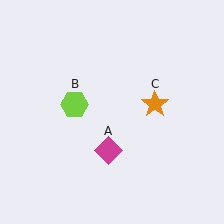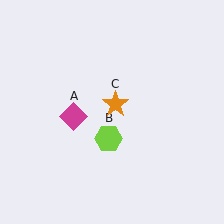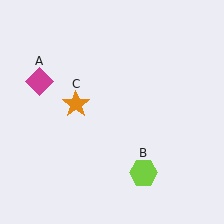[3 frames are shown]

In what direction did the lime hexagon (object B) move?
The lime hexagon (object B) moved down and to the right.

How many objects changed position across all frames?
3 objects changed position: magenta diamond (object A), lime hexagon (object B), orange star (object C).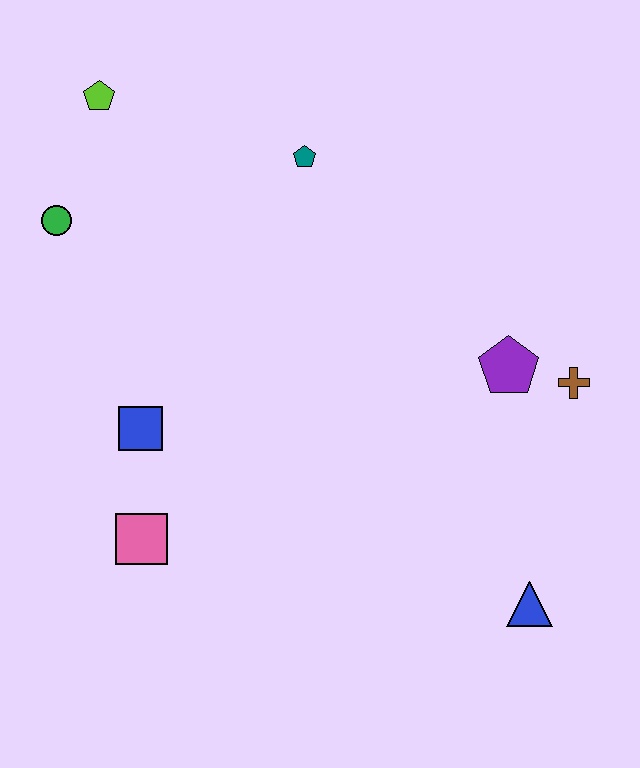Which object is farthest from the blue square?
The brown cross is farthest from the blue square.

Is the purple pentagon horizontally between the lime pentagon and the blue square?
No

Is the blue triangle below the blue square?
Yes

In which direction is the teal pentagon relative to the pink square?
The teal pentagon is above the pink square.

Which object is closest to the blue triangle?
The brown cross is closest to the blue triangle.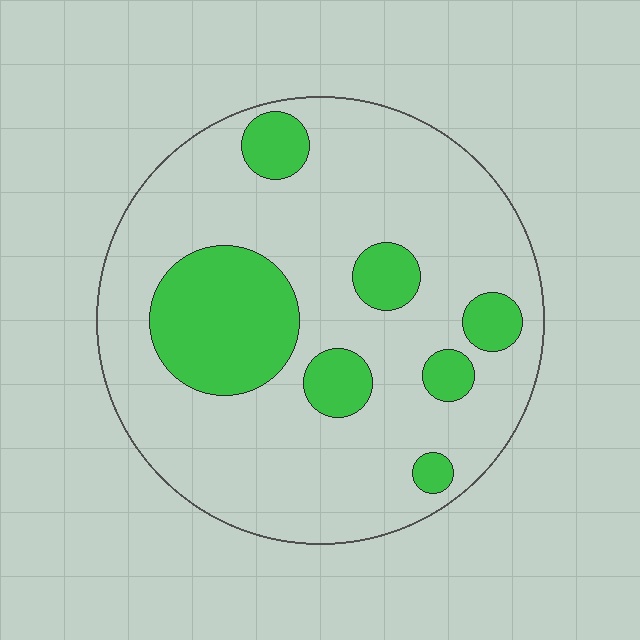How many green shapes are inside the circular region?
7.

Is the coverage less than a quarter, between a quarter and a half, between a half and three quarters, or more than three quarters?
Less than a quarter.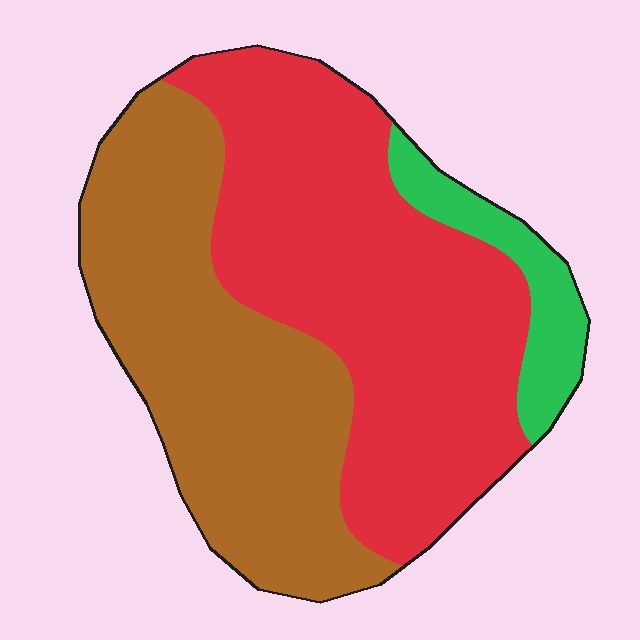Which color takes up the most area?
Red, at roughly 50%.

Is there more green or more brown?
Brown.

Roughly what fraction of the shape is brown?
Brown covers about 40% of the shape.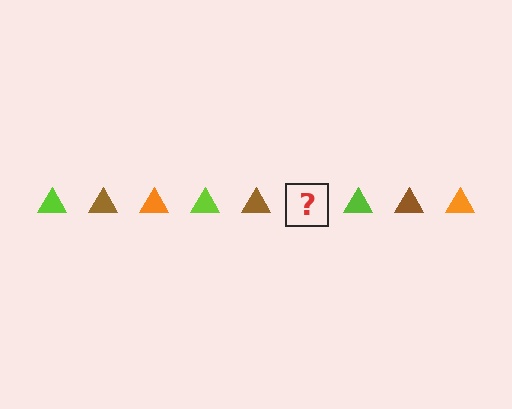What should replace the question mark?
The question mark should be replaced with an orange triangle.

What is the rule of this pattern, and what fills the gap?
The rule is that the pattern cycles through lime, brown, orange triangles. The gap should be filled with an orange triangle.